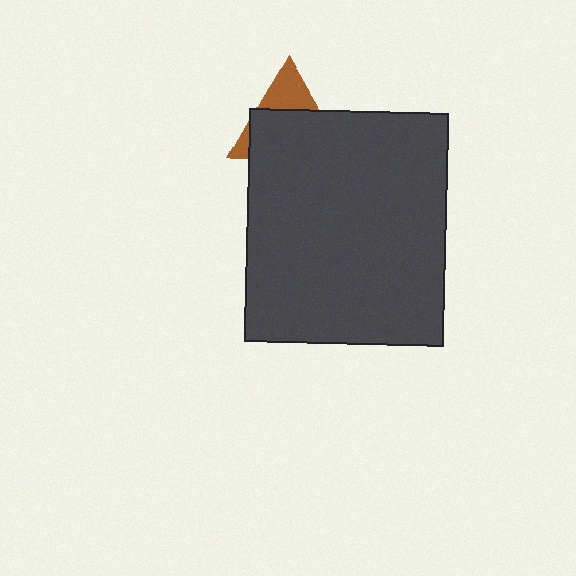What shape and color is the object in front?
The object in front is a dark gray rectangle.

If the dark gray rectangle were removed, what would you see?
You would see the complete brown triangle.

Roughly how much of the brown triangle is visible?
A small part of it is visible (roughly 34%).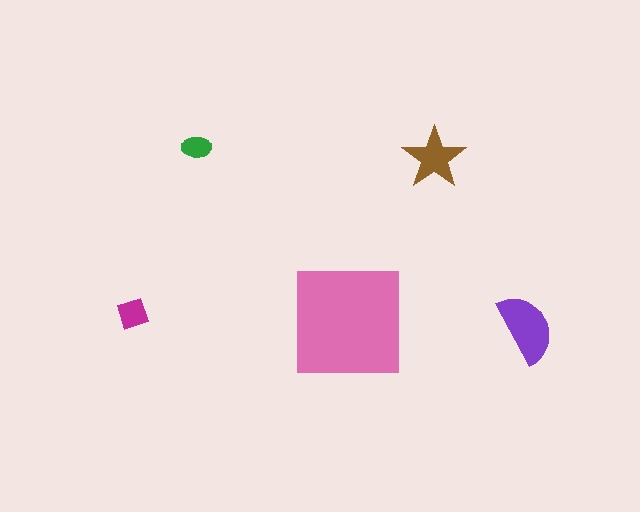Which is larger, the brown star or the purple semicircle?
The purple semicircle.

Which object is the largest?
The pink square.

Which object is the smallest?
The green ellipse.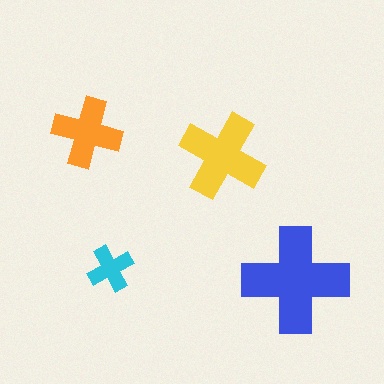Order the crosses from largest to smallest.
the blue one, the yellow one, the orange one, the cyan one.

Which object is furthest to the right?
The blue cross is rightmost.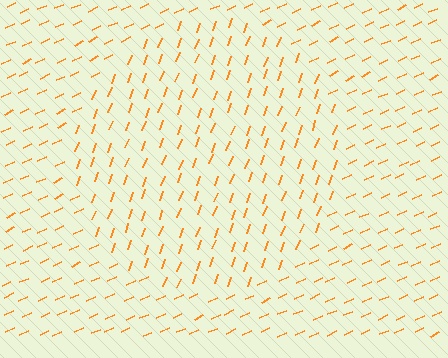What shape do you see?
I see a circle.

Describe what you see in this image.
The image is filled with small orange line segments. A circle region in the image has lines oriented differently from the surrounding lines, creating a visible texture boundary.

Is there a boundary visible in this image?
Yes, there is a texture boundary formed by a change in line orientation.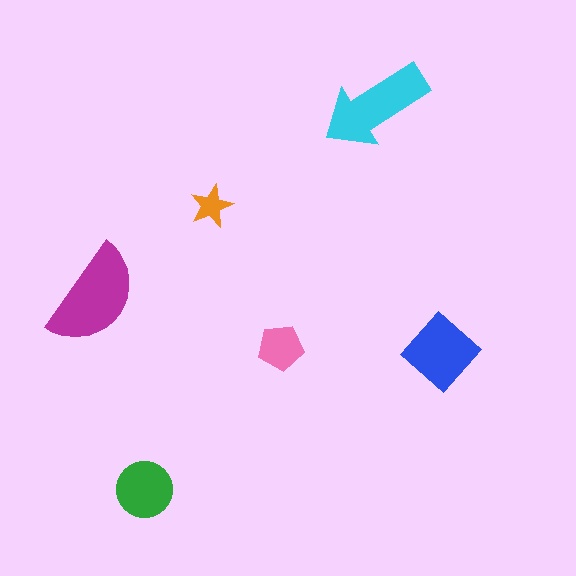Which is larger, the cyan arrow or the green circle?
The cyan arrow.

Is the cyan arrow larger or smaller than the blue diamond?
Larger.